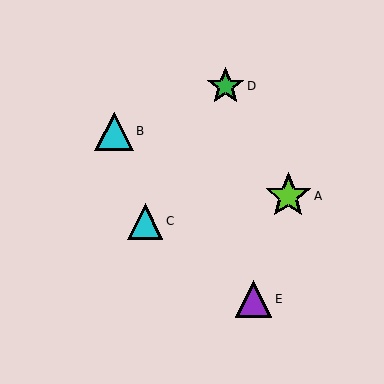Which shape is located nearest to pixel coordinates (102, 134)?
The cyan triangle (labeled B) at (114, 131) is nearest to that location.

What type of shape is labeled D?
Shape D is a green star.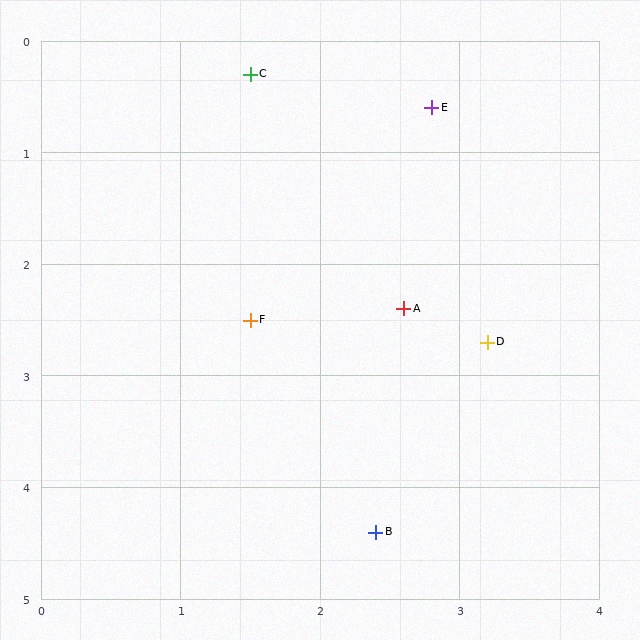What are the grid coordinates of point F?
Point F is at approximately (1.5, 2.5).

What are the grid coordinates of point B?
Point B is at approximately (2.4, 4.4).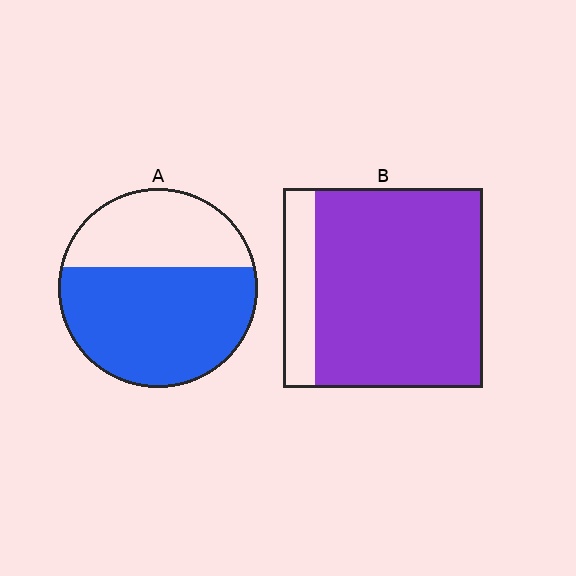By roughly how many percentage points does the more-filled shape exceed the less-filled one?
By roughly 20 percentage points (B over A).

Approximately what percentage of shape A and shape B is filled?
A is approximately 65% and B is approximately 85%.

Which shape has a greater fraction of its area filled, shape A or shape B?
Shape B.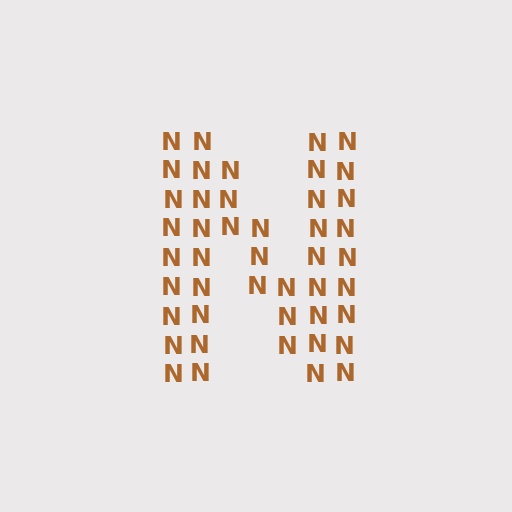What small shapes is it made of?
It is made of small letter N's.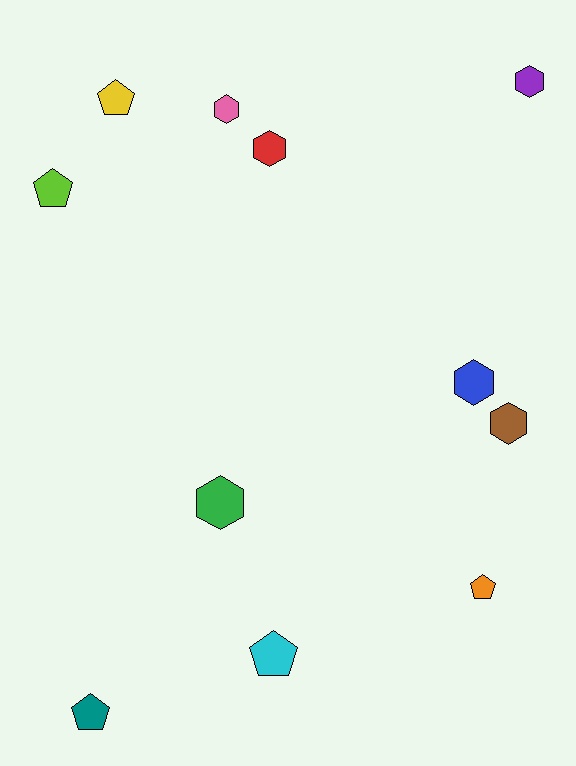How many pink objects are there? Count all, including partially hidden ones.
There is 1 pink object.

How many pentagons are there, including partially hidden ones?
There are 5 pentagons.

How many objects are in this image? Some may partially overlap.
There are 11 objects.